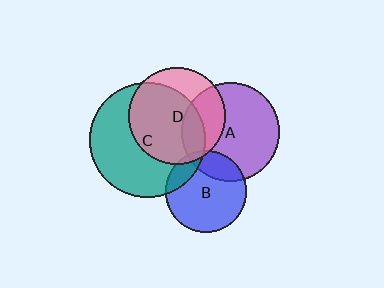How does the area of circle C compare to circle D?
Approximately 1.4 times.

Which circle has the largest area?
Circle C (teal).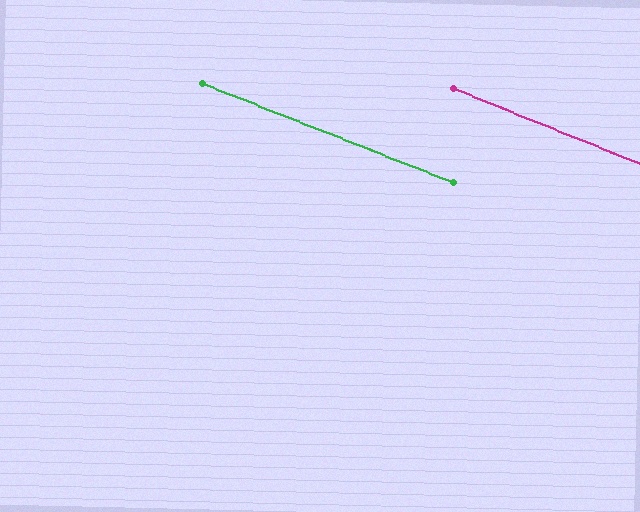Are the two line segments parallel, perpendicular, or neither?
Parallel — their directions differ by only 0.2°.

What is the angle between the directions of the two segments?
Approximately 0 degrees.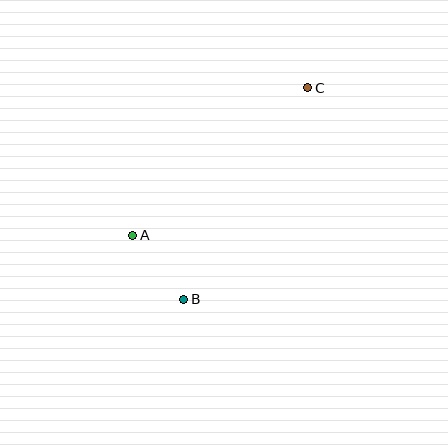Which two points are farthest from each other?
Points B and C are farthest from each other.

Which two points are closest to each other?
Points A and B are closest to each other.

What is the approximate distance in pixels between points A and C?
The distance between A and C is approximately 229 pixels.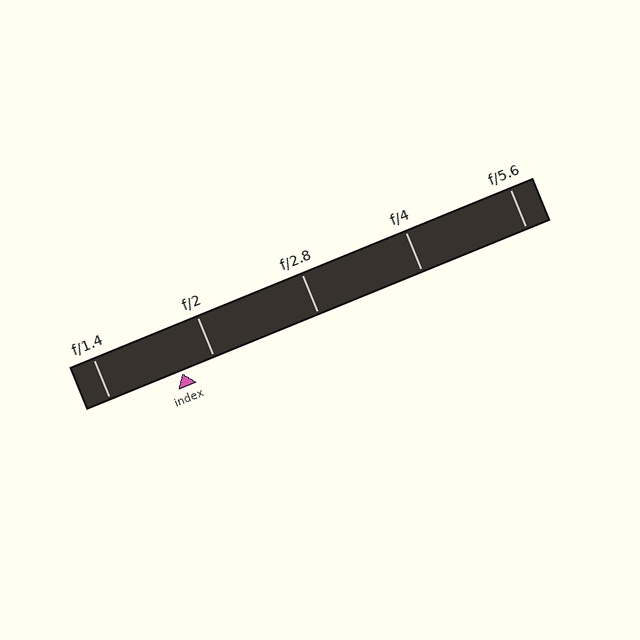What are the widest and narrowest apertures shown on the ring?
The widest aperture shown is f/1.4 and the narrowest is f/5.6.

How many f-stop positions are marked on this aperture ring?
There are 5 f-stop positions marked.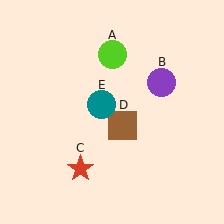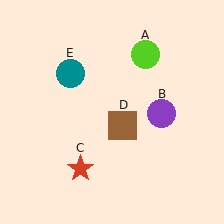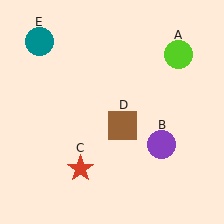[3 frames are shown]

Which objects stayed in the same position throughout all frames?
Red star (object C) and brown square (object D) remained stationary.